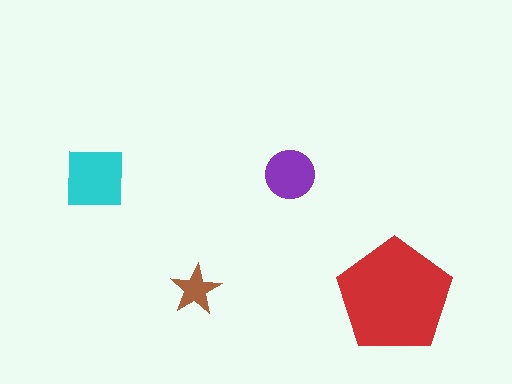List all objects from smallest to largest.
The brown star, the purple circle, the cyan square, the red pentagon.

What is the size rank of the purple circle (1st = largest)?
3rd.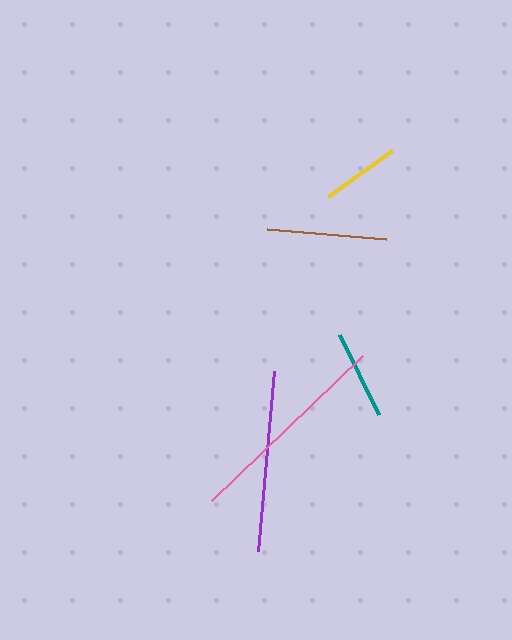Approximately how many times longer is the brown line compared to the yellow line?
The brown line is approximately 1.5 times the length of the yellow line.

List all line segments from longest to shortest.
From longest to shortest: pink, purple, brown, teal, yellow.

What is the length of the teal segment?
The teal segment is approximately 90 pixels long.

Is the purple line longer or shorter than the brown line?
The purple line is longer than the brown line.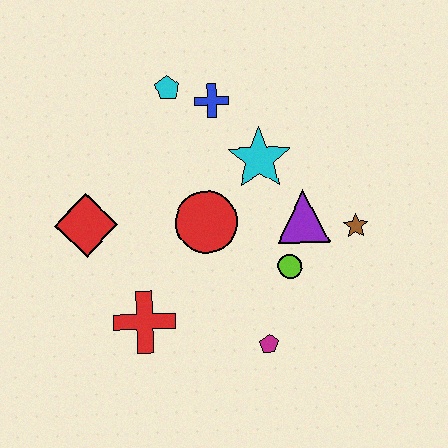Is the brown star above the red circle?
No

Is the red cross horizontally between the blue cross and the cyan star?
No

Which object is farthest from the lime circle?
The cyan pentagon is farthest from the lime circle.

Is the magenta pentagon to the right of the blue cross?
Yes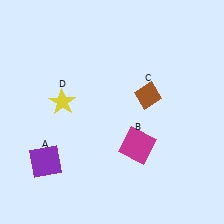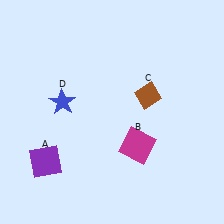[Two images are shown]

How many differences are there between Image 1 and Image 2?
There is 1 difference between the two images.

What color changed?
The star (D) changed from yellow in Image 1 to blue in Image 2.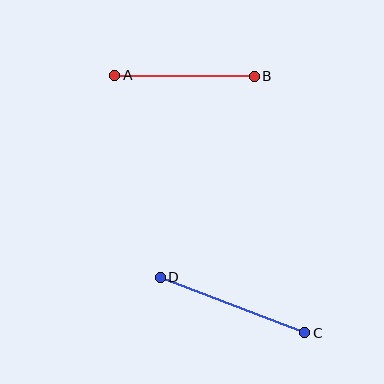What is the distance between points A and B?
The distance is approximately 139 pixels.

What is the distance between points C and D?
The distance is approximately 155 pixels.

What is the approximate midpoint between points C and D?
The midpoint is at approximately (232, 305) pixels.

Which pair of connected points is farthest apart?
Points C and D are farthest apart.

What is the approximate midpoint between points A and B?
The midpoint is at approximately (184, 76) pixels.